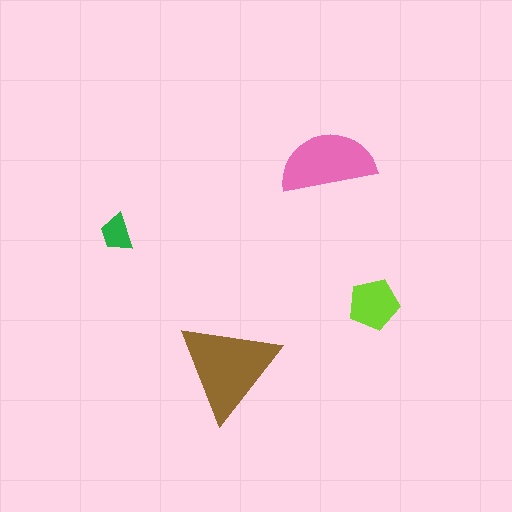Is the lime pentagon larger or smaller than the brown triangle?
Smaller.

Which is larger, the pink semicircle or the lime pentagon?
The pink semicircle.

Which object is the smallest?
The green trapezoid.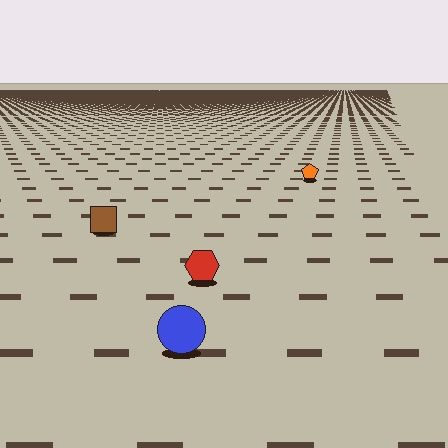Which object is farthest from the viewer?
The orange pentagon is farthest from the viewer. It appears smaller and the ground texture around it is denser.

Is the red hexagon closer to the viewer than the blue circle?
No. The blue circle is closer — you can tell from the texture gradient: the ground texture is coarser near it.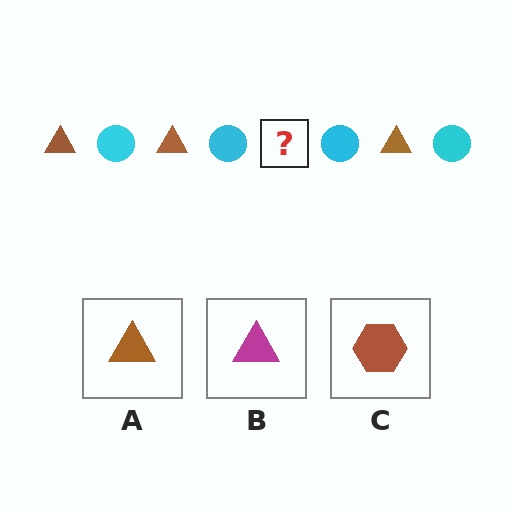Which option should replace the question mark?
Option A.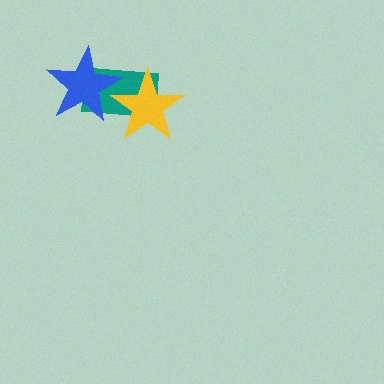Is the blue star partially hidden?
Yes, it is partially covered by another shape.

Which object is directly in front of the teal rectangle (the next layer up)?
The blue star is directly in front of the teal rectangle.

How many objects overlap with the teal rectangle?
2 objects overlap with the teal rectangle.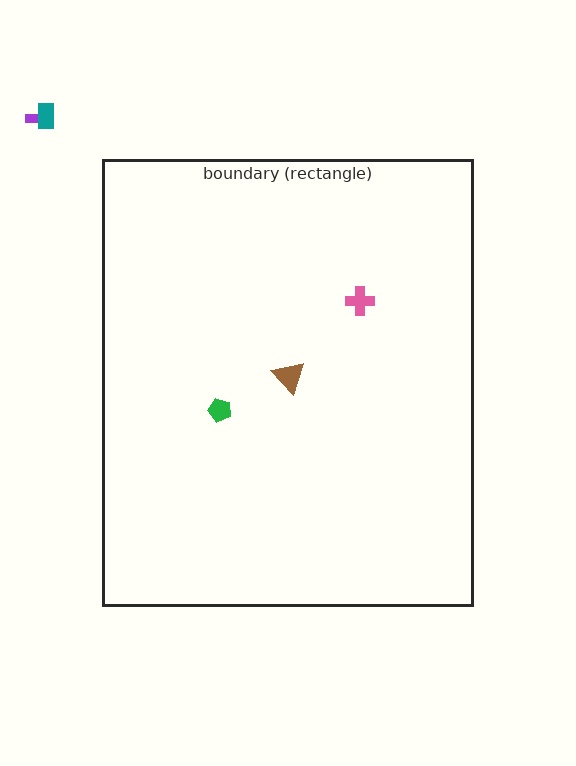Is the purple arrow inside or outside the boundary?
Outside.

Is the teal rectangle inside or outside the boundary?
Outside.